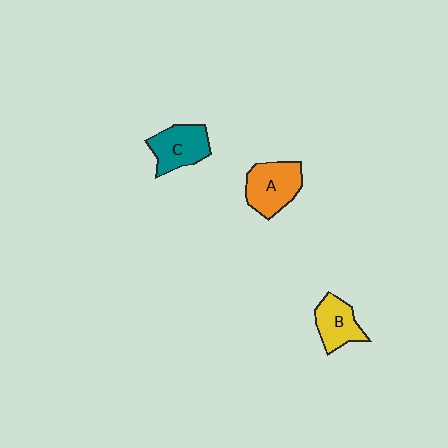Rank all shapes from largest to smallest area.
From largest to smallest: A (orange), C (teal), B (yellow).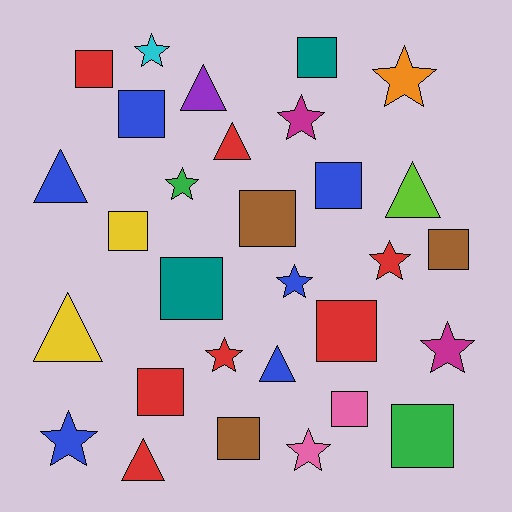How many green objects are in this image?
There are 2 green objects.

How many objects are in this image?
There are 30 objects.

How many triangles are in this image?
There are 7 triangles.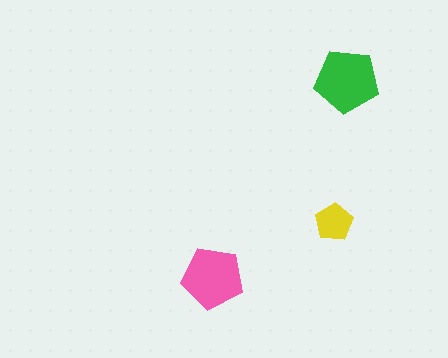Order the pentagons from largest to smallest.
the green one, the pink one, the yellow one.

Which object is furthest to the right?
The green pentagon is rightmost.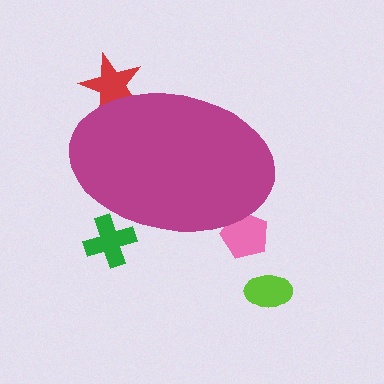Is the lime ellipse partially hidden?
No, the lime ellipse is fully visible.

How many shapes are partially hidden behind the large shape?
3 shapes are partially hidden.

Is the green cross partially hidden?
Yes, the green cross is partially hidden behind the magenta ellipse.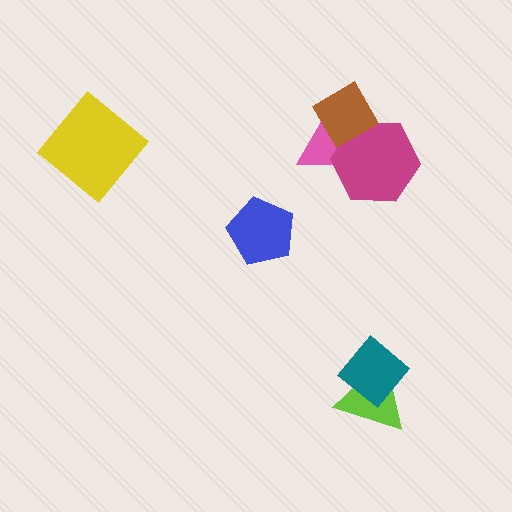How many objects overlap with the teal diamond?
1 object overlaps with the teal diamond.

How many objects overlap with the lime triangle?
1 object overlaps with the lime triangle.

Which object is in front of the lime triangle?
The teal diamond is in front of the lime triangle.